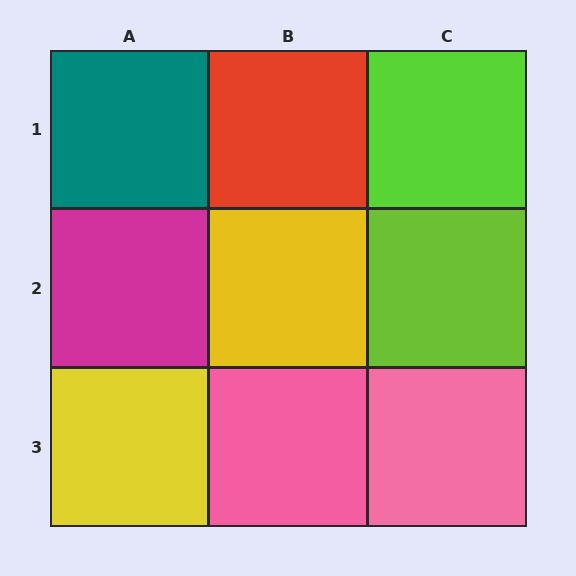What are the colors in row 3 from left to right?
Yellow, pink, pink.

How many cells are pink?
2 cells are pink.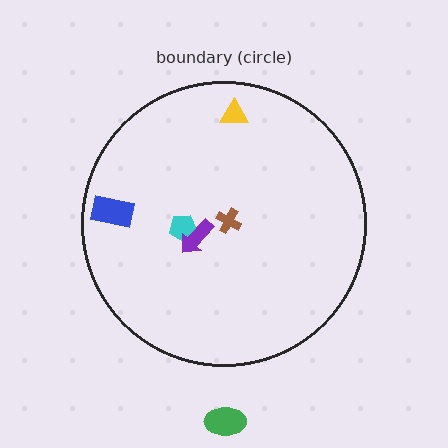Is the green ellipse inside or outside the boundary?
Outside.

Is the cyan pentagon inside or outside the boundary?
Inside.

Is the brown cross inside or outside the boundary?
Inside.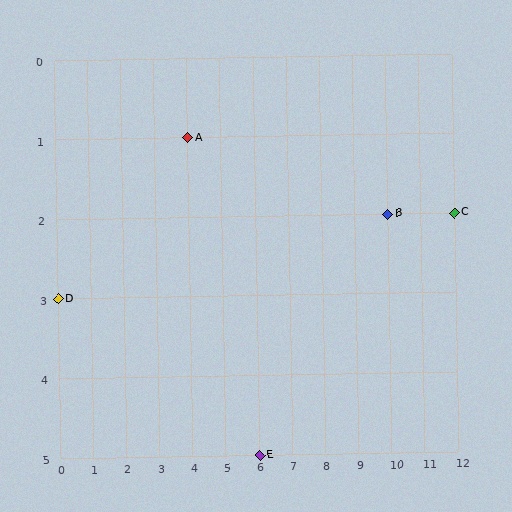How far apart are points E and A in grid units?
Points E and A are 2 columns and 4 rows apart (about 4.5 grid units diagonally).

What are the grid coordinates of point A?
Point A is at grid coordinates (4, 1).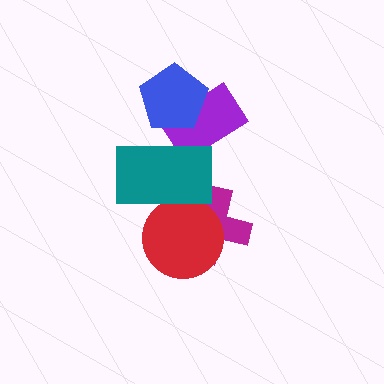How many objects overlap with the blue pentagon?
1 object overlaps with the blue pentagon.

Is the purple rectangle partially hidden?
Yes, it is partially covered by another shape.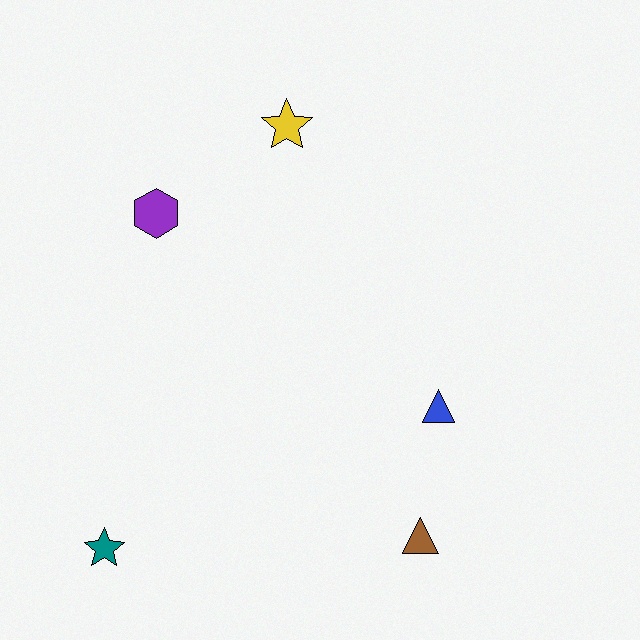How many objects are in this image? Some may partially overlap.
There are 5 objects.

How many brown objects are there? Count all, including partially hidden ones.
There is 1 brown object.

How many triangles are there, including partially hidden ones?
There are 2 triangles.